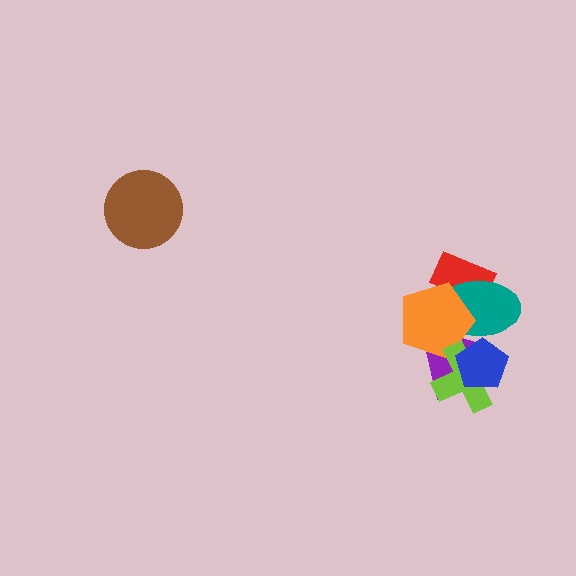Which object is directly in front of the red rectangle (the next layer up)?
The teal ellipse is directly in front of the red rectangle.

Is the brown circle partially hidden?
No, no other shape covers it.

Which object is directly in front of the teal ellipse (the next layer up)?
The purple triangle is directly in front of the teal ellipse.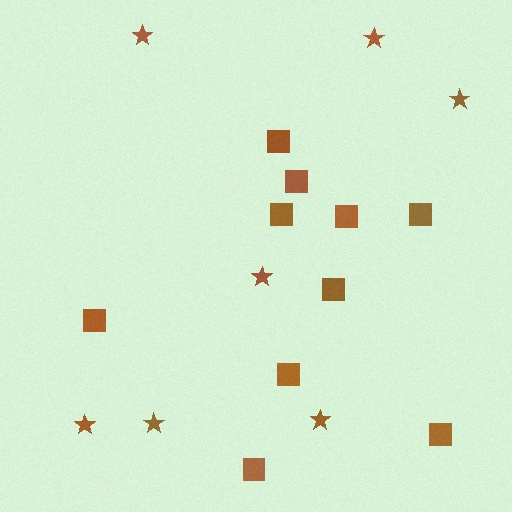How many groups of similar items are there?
There are 2 groups: one group of squares (10) and one group of stars (7).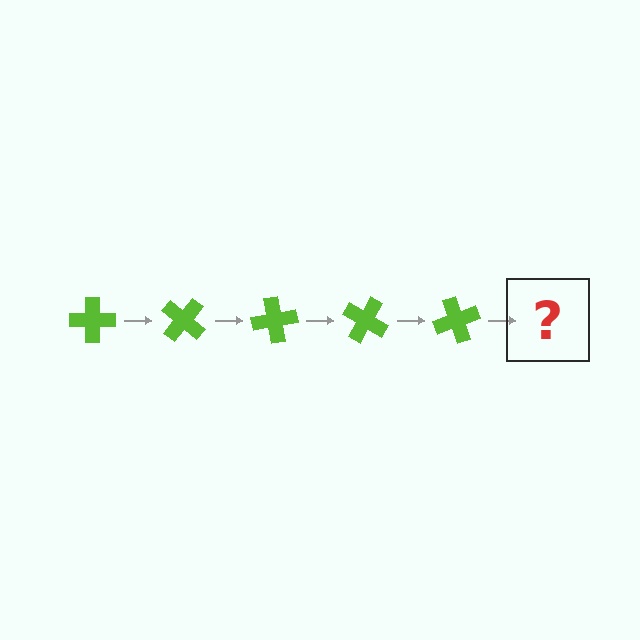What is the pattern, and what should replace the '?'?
The pattern is that the cross rotates 40 degrees each step. The '?' should be a lime cross rotated 200 degrees.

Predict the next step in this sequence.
The next step is a lime cross rotated 200 degrees.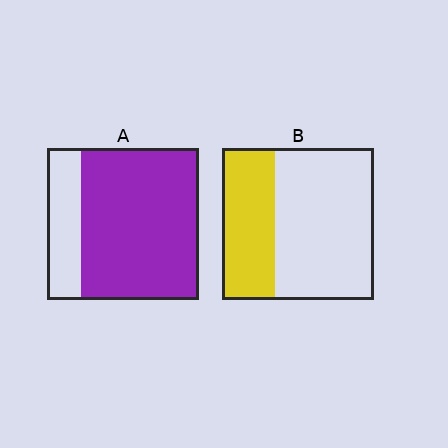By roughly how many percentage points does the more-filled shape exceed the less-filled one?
By roughly 45 percentage points (A over B).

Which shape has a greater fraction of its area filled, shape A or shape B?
Shape A.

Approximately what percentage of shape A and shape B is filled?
A is approximately 80% and B is approximately 35%.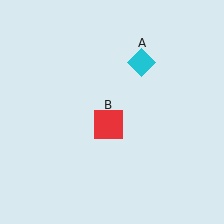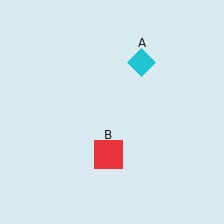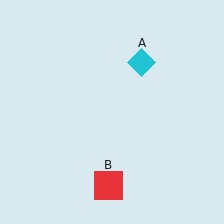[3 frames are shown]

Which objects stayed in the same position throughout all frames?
Cyan diamond (object A) remained stationary.